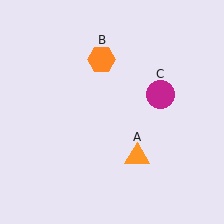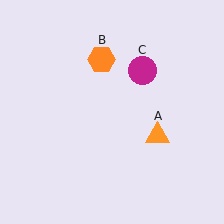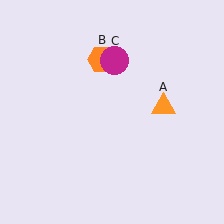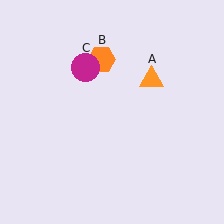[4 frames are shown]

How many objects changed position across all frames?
2 objects changed position: orange triangle (object A), magenta circle (object C).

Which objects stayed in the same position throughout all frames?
Orange hexagon (object B) remained stationary.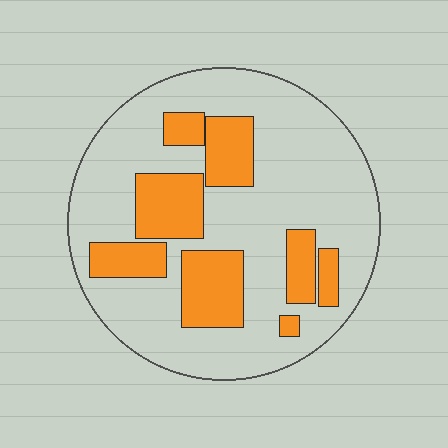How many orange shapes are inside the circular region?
8.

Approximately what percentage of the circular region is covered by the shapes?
Approximately 25%.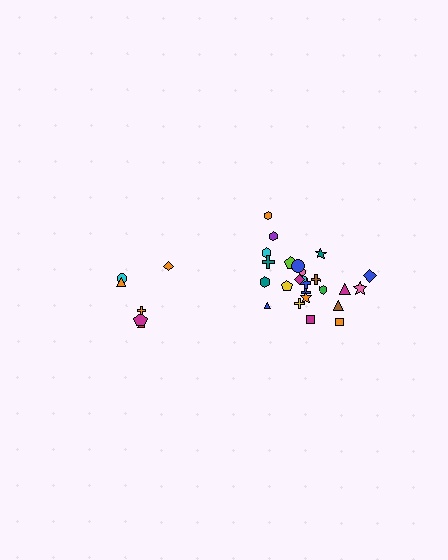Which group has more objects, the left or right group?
The right group.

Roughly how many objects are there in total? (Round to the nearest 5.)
Roughly 30 objects in total.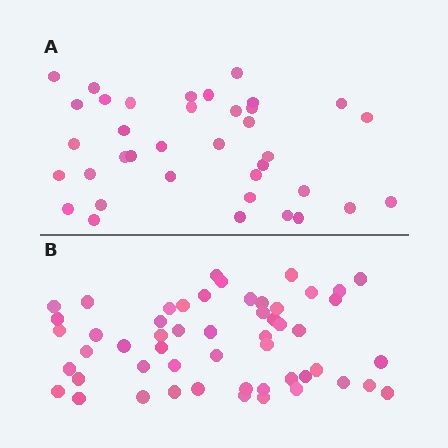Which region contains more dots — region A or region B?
Region B (the bottom region) has more dots.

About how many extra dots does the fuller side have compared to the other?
Region B has approximately 15 more dots than region A.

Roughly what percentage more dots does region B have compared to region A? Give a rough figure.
About 45% more.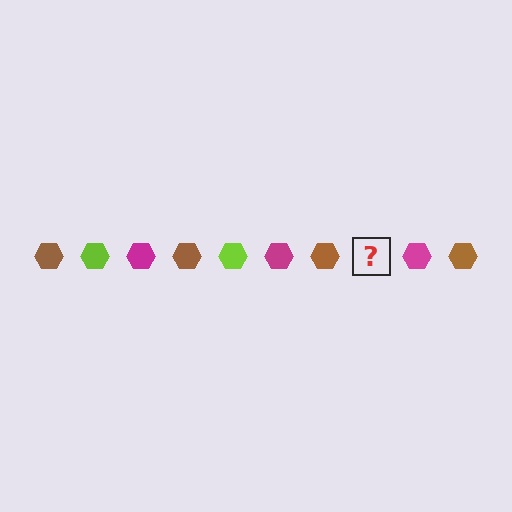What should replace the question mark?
The question mark should be replaced with a lime hexagon.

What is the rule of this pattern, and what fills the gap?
The rule is that the pattern cycles through brown, lime, magenta hexagons. The gap should be filled with a lime hexagon.